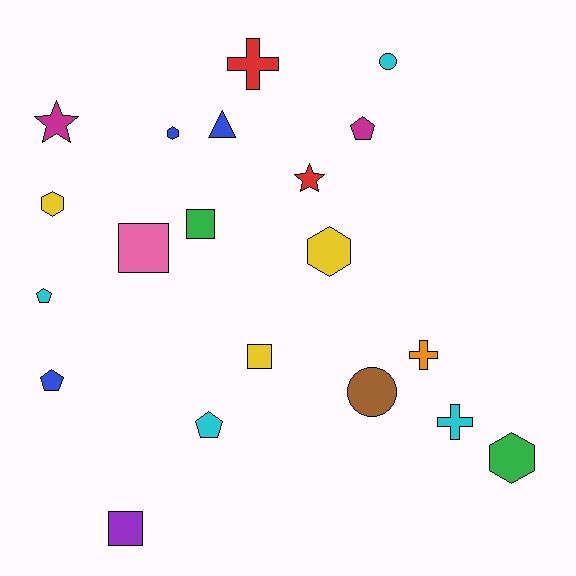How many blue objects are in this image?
There are 3 blue objects.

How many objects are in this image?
There are 20 objects.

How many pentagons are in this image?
There are 4 pentagons.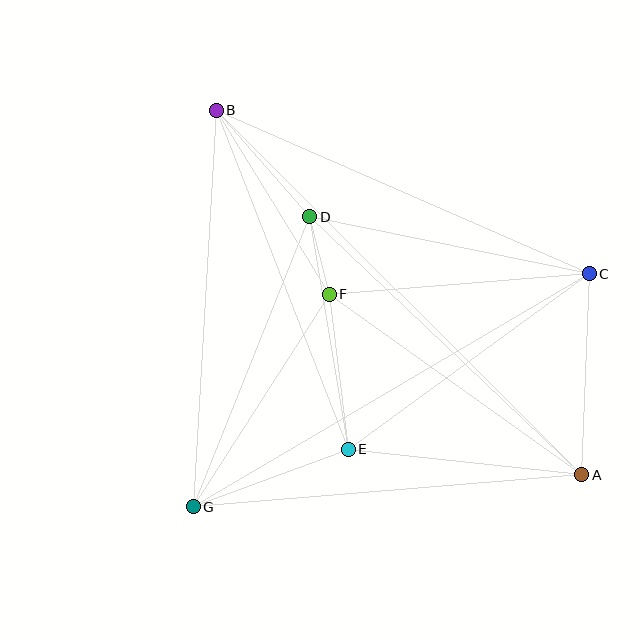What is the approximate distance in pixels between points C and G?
The distance between C and G is approximately 459 pixels.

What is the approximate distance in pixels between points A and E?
The distance between A and E is approximately 235 pixels.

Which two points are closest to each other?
Points D and F are closest to each other.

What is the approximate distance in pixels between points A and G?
The distance between A and G is approximately 390 pixels.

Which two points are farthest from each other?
Points A and B are farthest from each other.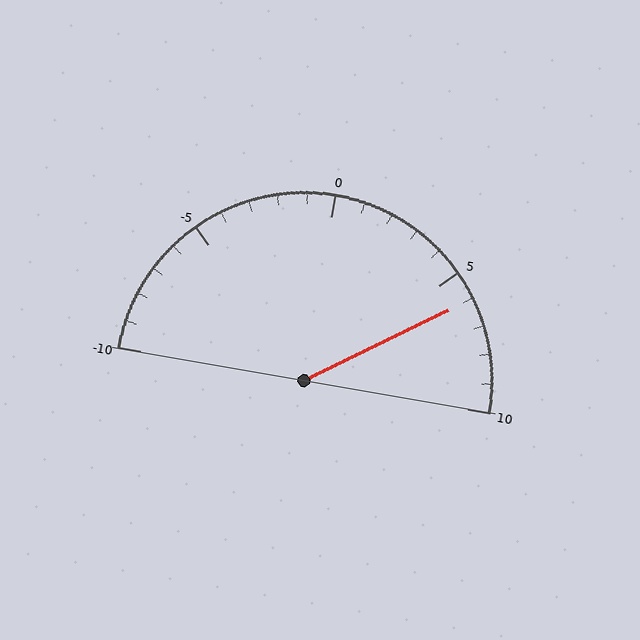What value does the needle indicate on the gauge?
The needle indicates approximately 6.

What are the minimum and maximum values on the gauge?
The gauge ranges from -10 to 10.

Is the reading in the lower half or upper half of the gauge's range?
The reading is in the upper half of the range (-10 to 10).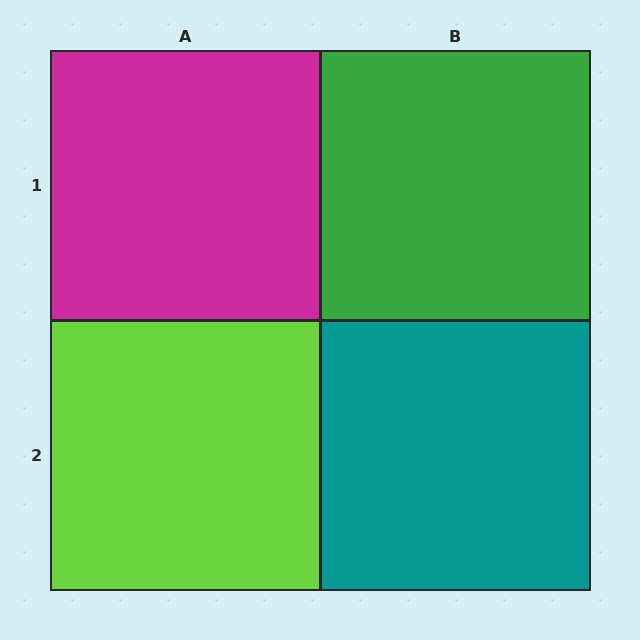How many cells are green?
1 cell is green.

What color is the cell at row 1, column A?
Magenta.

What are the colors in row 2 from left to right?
Lime, teal.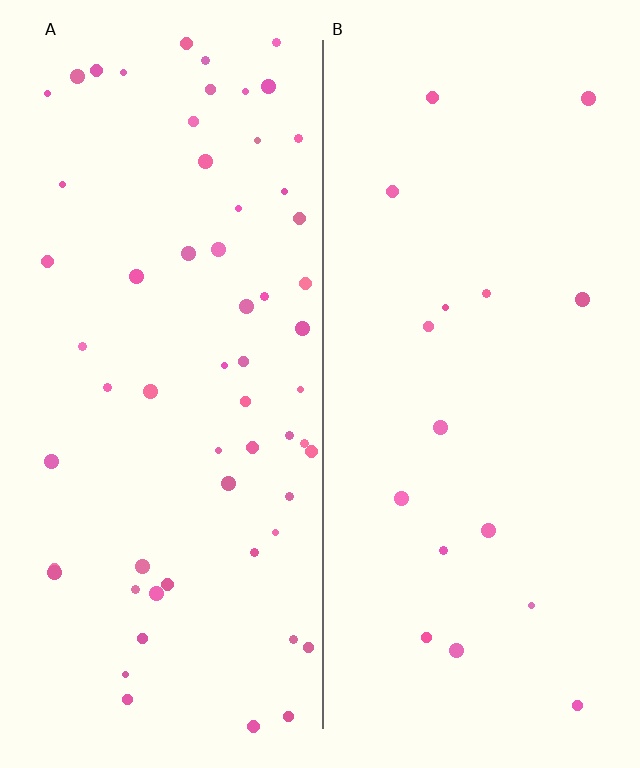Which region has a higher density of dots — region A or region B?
A (the left).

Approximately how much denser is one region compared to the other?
Approximately 3.7× — region A over region B.